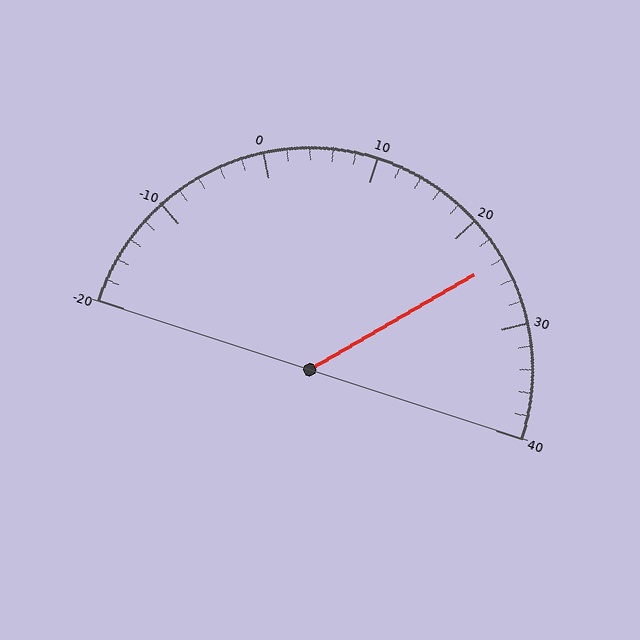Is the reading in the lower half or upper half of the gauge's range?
The reading is in the upper half of the range (-20 to 40).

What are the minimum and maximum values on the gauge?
The gauge ranges from -20 to 40.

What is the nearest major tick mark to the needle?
The nearest major tick mark is 20.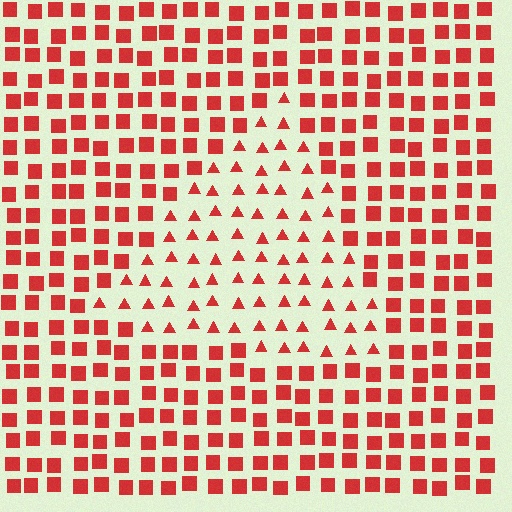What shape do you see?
I see a triangle.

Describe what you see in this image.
The image is filled with small red elements arranged in a uniform grid. A triangle-shaped region contains triangles, while the surrounding area contains squares. The boundary is defined purely by the change in element shape.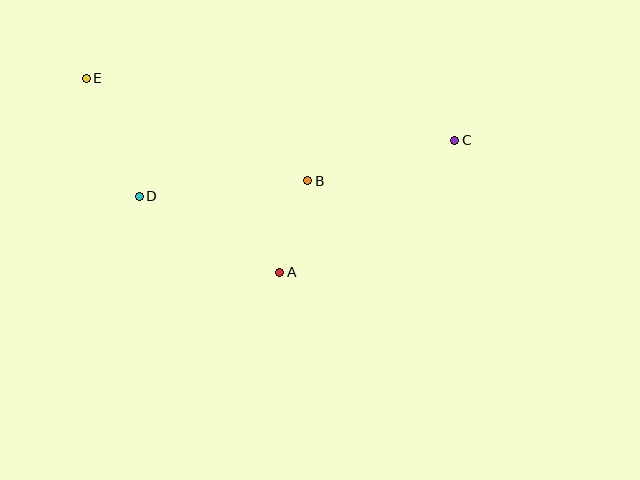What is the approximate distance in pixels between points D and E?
The distance between D and E is approximately 129 pixels.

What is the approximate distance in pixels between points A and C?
The distance between A and C is approximately 219 pixels.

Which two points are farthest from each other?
Points C and E are farthest from each other.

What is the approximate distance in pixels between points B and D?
The distance between B and D is approximately 169 pixels.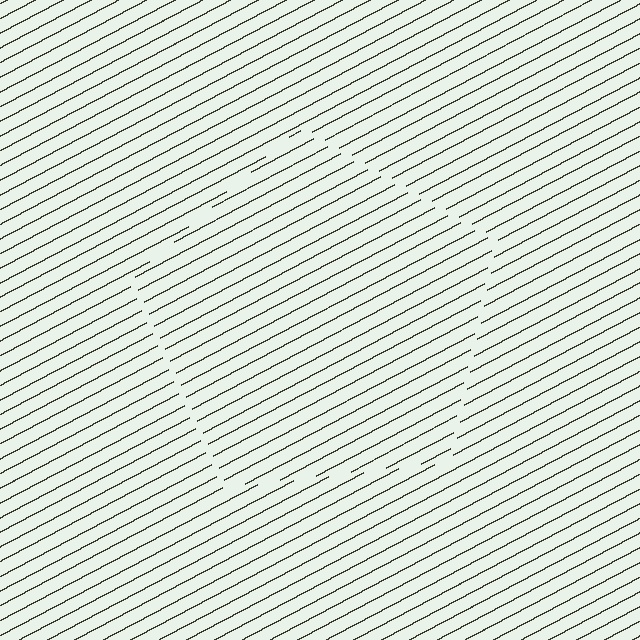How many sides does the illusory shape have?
5 sides — the line-ends trace a pentagon.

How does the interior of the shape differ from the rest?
The interior of the shape contains the same grating, shifted by half a period — the contour is defined by the phase discontinuity where line-ends from the inner and outer gratings abut.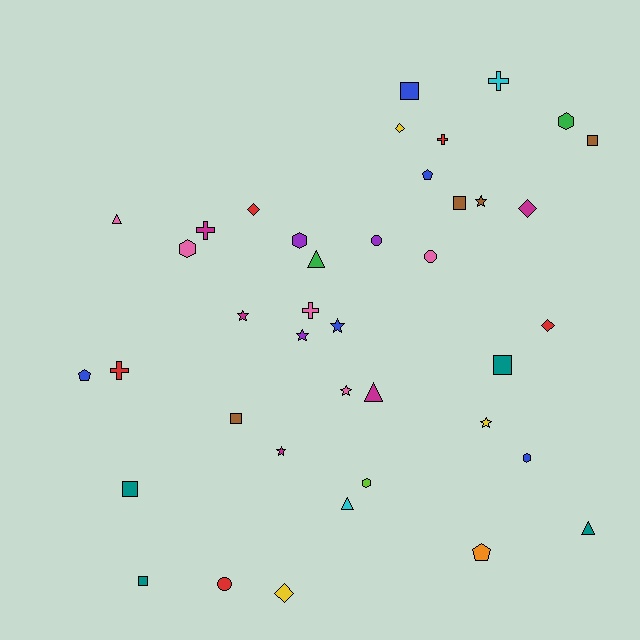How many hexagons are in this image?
There are 5 hexagons.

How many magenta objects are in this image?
There are 5 magenta objects.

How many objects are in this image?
There are 40 objects.